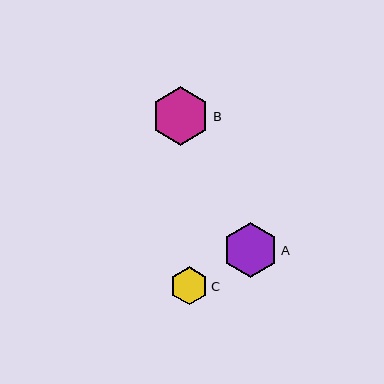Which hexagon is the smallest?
Hexagon C is the smallest with a size of approximately 38 pixels.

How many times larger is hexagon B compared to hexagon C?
Hexagon B is approximately 1.5 times the size of hexagon C.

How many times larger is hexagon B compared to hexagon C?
Hexagon B is approximately 1.5 times the size of hexagon C.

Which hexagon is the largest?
Hexagon B is the largest with a size of approximately 59 pixels.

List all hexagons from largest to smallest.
From largest to smallest: B, A, C.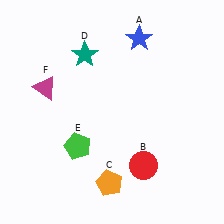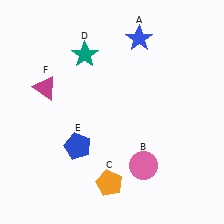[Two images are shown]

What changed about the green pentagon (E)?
In Image 1, E is green. In Image 2, it changed to blue.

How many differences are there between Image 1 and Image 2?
There are 2 differences between the two images.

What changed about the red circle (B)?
In Image 1, B is red. In Image 2, it changed to pink.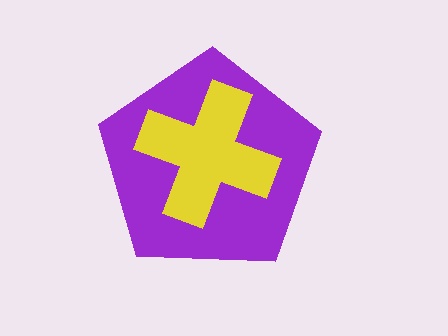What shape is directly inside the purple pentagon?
The yellow cross.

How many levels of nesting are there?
2.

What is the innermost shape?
The yellow cross.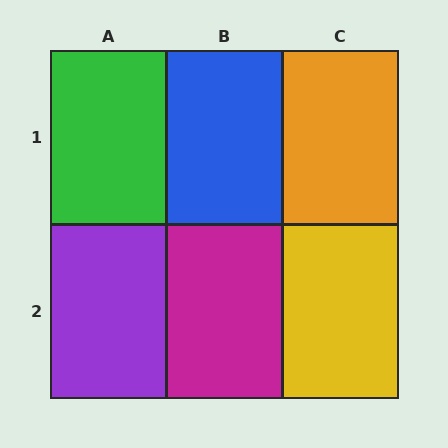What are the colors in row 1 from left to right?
Green, blue, orange.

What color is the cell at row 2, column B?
Magenta.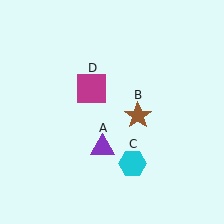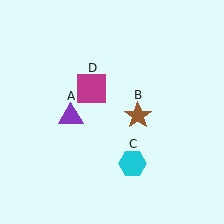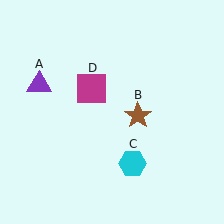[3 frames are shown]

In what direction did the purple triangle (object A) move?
The purple triangle (object A) moved up and to the left.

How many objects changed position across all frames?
1 object changed position: purple triangle (object A).